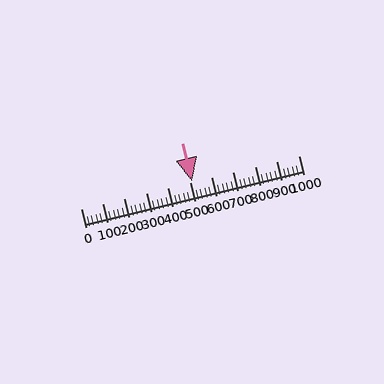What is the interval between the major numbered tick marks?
The major tick marks are spaced 100 units apart.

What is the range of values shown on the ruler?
The ruler shows values from 0 to 1000.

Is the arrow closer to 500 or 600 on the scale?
The arrow is closer to 500.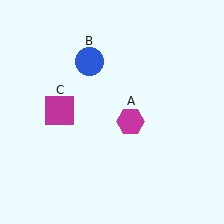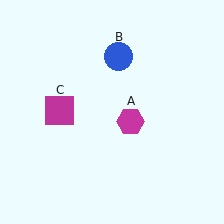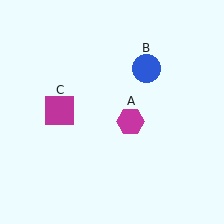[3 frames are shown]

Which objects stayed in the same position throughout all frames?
Magenta hexagon (object A) and magenta square (object C) remained stationary.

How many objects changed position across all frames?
1 object changed position: blue circle (object B).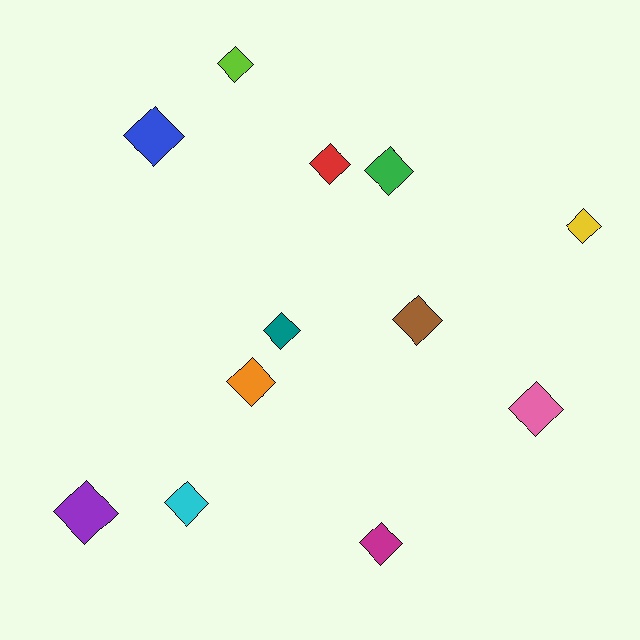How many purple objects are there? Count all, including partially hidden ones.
There is 1 purple object.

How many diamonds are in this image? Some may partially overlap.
There are 12 diamonds.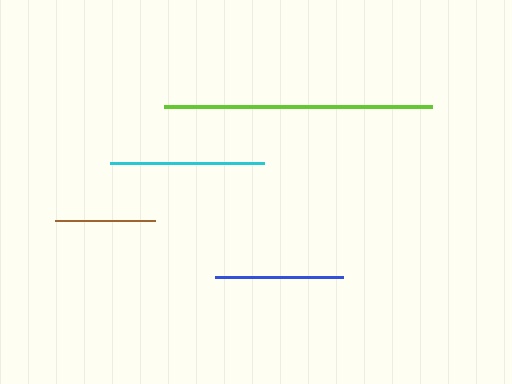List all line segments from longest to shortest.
From longest to shortest: lime, cyan, blue, brown.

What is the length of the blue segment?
The blue segment is approximately 128 pixels long.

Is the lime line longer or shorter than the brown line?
The lime line is longer than the brown line.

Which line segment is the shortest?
The brown line is the shortest at approximately 100 pixels.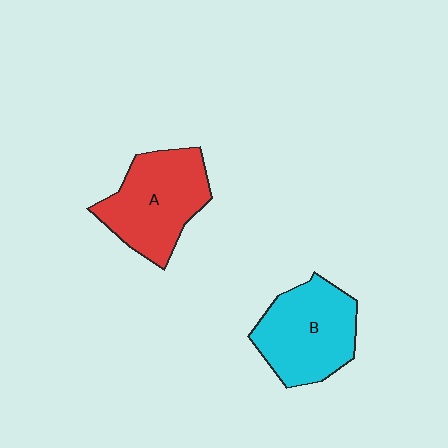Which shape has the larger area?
Shape A (red).